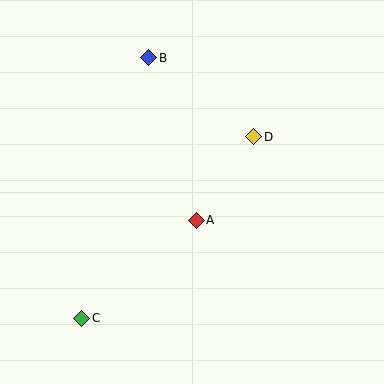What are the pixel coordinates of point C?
Point C is at (82, 318).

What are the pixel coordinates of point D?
Point D is at (254, 137).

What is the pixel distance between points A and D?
The distance between A and D is 102 pixels.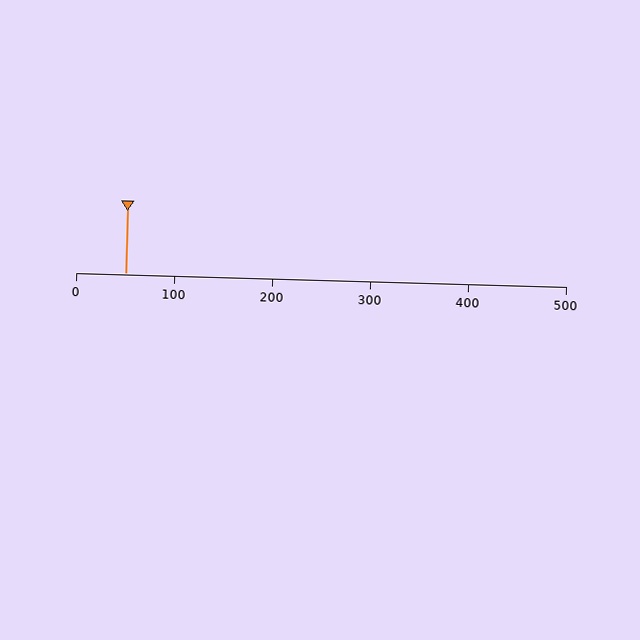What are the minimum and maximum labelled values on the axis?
The axis runs from 0 to 500.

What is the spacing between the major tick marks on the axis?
The major ticks are spaced 100 apart.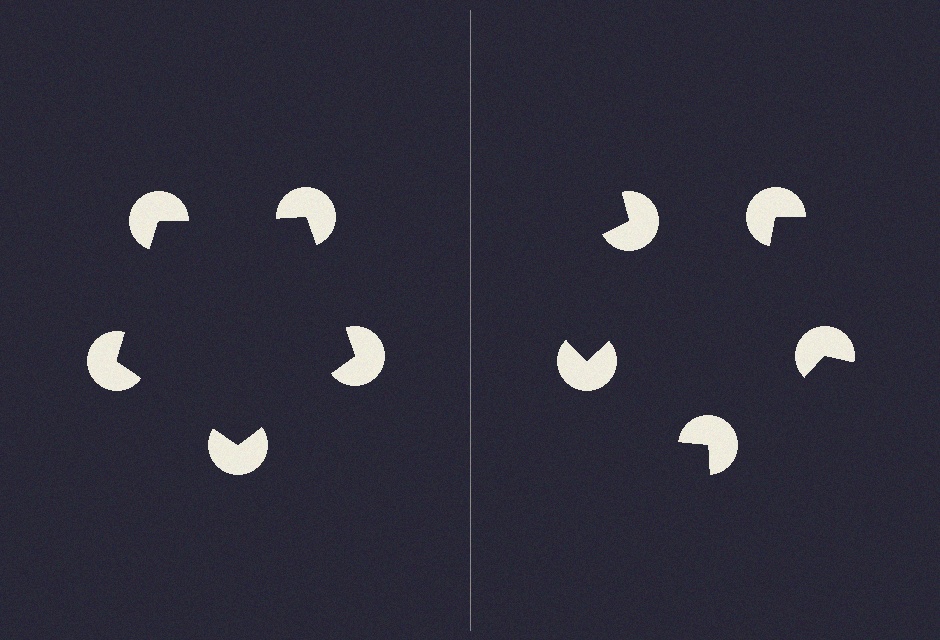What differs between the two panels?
The pac-man discs are positioned identically on both sides; only the wedge orientations differ. On the left they align to a pentagon; on the right they are misaligned.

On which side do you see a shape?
An illusory pentagon appears on the left side. On the right side the wedge cuts are rotated, so no coherent shape forms.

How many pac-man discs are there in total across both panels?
10 — 5 on each side.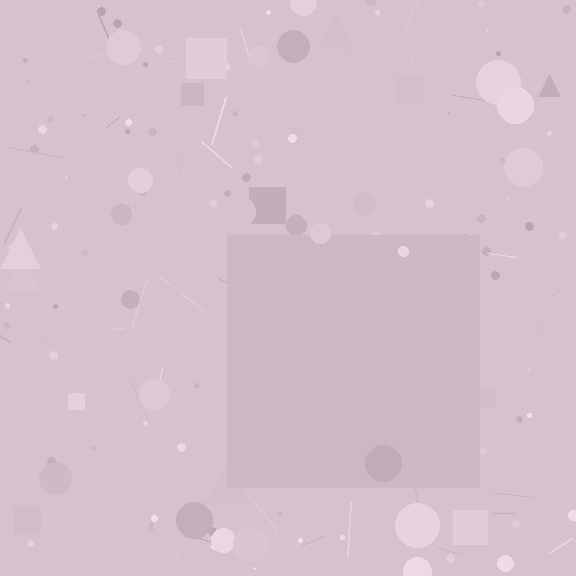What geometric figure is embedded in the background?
A square is embedded in the background.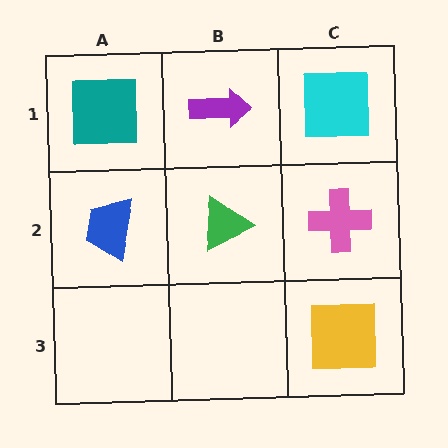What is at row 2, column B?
A green triangle.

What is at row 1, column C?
A cyan square.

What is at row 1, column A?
A teal square.